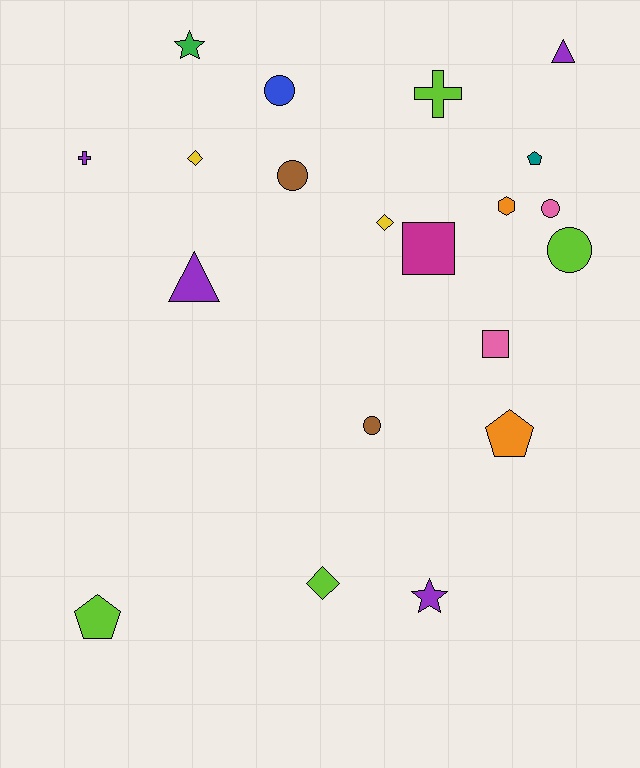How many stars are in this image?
There are 2 stars.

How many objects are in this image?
There are 20 objects.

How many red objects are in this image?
There are no red objects.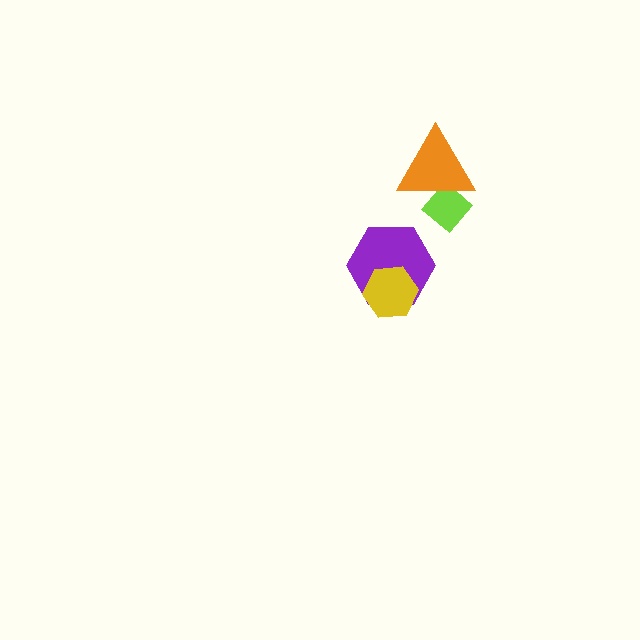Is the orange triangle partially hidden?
No, no other shape covers it.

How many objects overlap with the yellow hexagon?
1 object overlaps with the yellow hexagon.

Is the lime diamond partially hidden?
Yes, it is partially covered by another shape.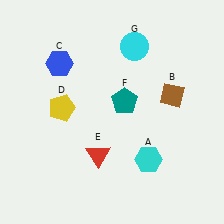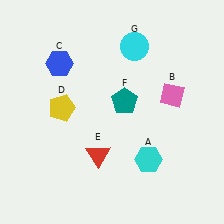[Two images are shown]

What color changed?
The diamond (B) changed from brown in Image 1 to pink in Image 2.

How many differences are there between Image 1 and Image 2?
There is 1 difference between the two images.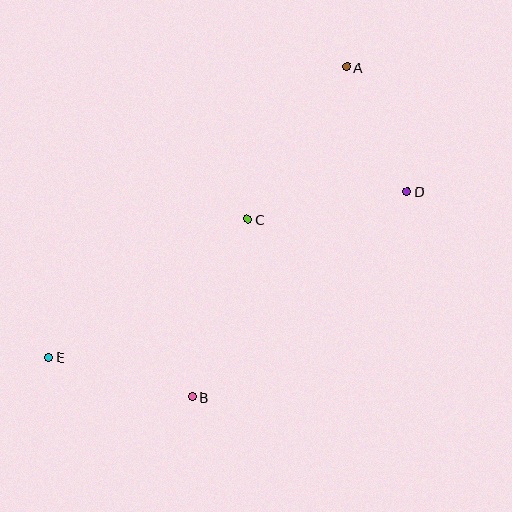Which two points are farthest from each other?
Points A and E are farthest from each other.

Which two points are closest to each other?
Points A and D are closest to each other.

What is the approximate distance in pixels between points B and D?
The distance between B and D is approximately 297 pixels.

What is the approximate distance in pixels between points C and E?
The distance between C and E is approximately 242 pixels.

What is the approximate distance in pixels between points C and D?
The distance between C and D is approximately 162 pixels.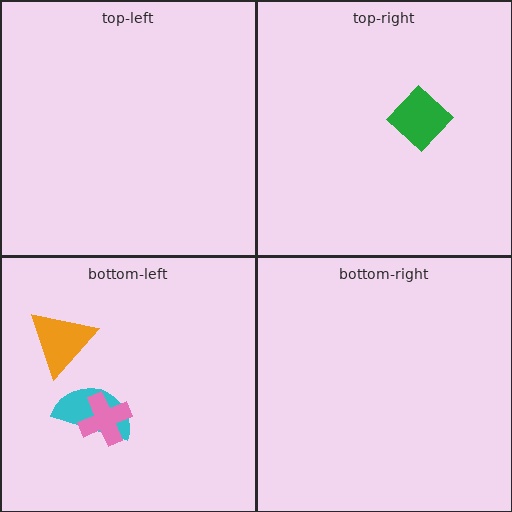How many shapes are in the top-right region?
1.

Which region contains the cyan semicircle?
The bottom-left region.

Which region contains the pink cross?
The bottom-left region.